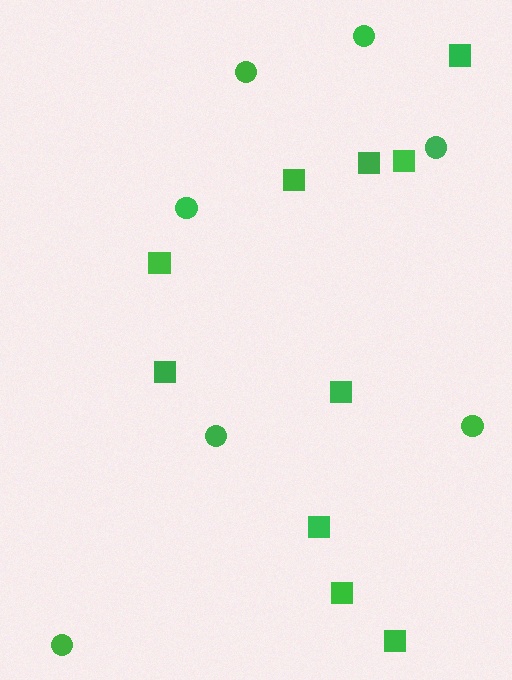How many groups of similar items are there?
There are 2 groups: one group of circles (7) and one group of squares (10).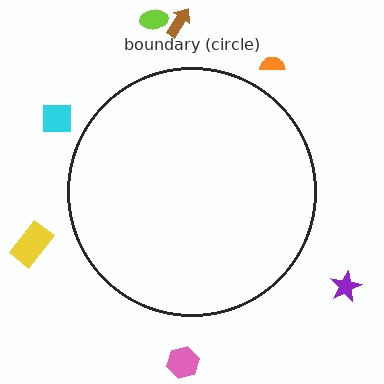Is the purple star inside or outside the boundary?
Outside.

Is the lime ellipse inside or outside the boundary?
Outside.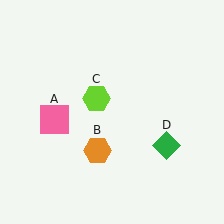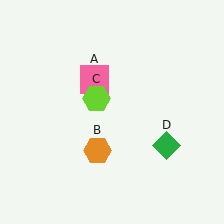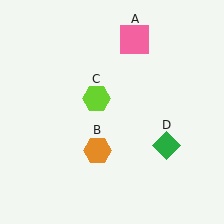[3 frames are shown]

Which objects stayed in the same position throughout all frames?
Orange hexagon (object B) and lime hexagon (object C) and green diamond (object D) remained stationary.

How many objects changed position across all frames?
1 object changed position: pink square (object A).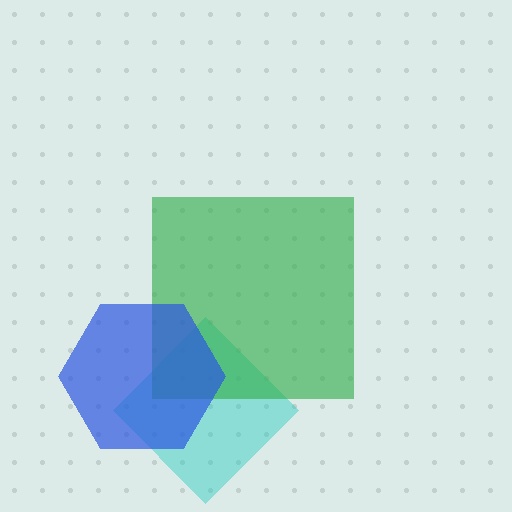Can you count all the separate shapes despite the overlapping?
Yes, there are 3 separate shapes.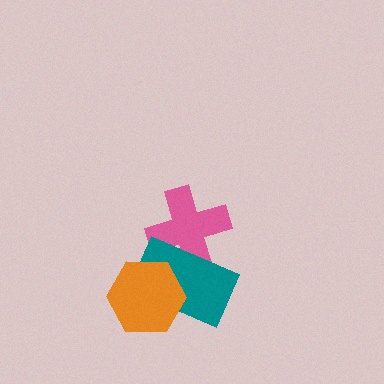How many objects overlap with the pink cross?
1 object overlaps with the pink cross.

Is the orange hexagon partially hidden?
No, no other shape covers it.